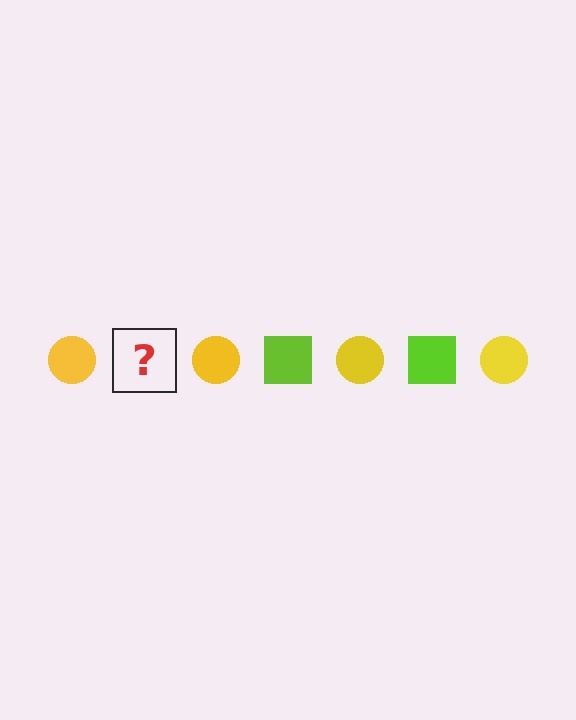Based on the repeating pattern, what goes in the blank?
The blank should be a lime square.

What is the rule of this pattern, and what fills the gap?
The rule is that the pattern alternates between yellow circle and lime square. The gap should be filled with a lime square.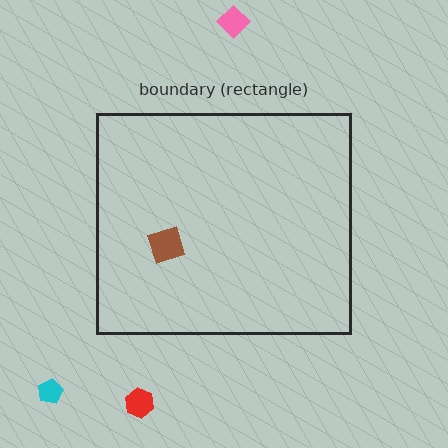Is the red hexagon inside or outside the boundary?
Outside.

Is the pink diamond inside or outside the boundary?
Outside.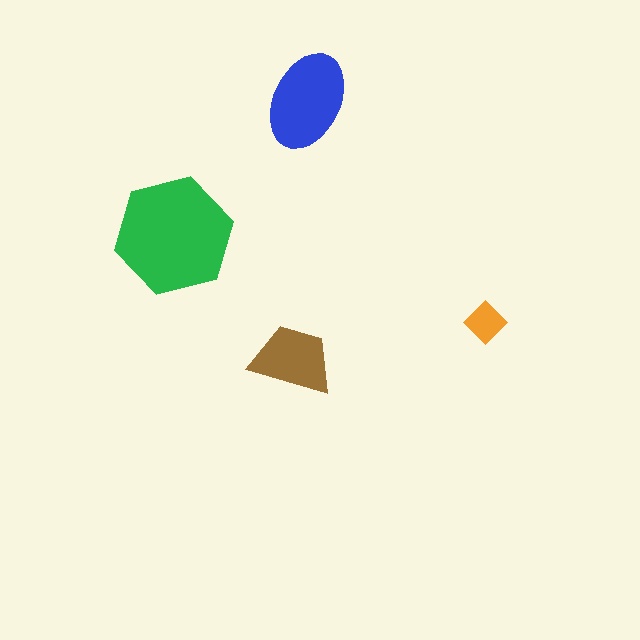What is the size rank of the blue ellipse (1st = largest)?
2nd.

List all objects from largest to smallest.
The green hexagon, the blue ellipse, the brown trapezoid, the orange diamond.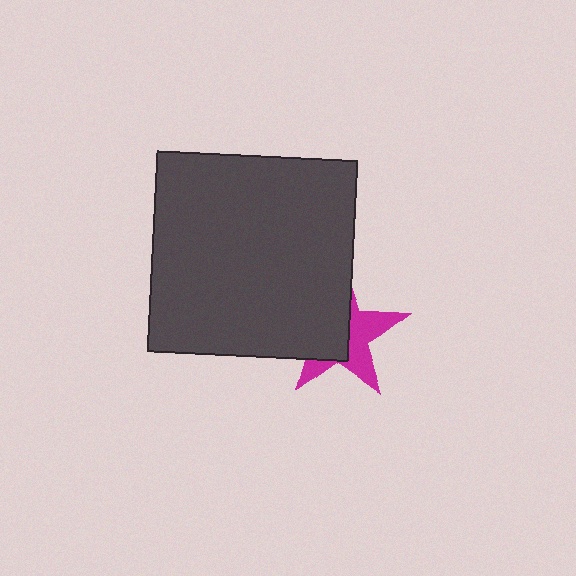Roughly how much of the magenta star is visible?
About half of it is visible (roughly 46%).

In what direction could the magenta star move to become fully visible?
The magenta star could move right. That would shift it out from behind the dark gray square entirely.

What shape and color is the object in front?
The object in front is a dark gray square.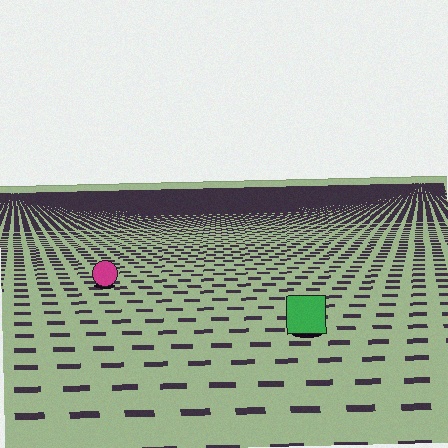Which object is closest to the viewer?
The green square is closest. The texture marks near it are larger and more spread out.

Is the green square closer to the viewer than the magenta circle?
Yes. The green square is closer — you can tell from the texture gradient: the ground texture is coarser near it.